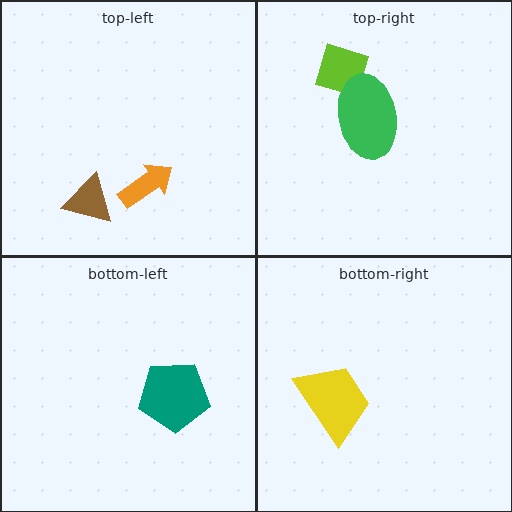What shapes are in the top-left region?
The brown triangle, the orange arrow.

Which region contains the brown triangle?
The top-left region.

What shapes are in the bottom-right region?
The yellow trapezoid.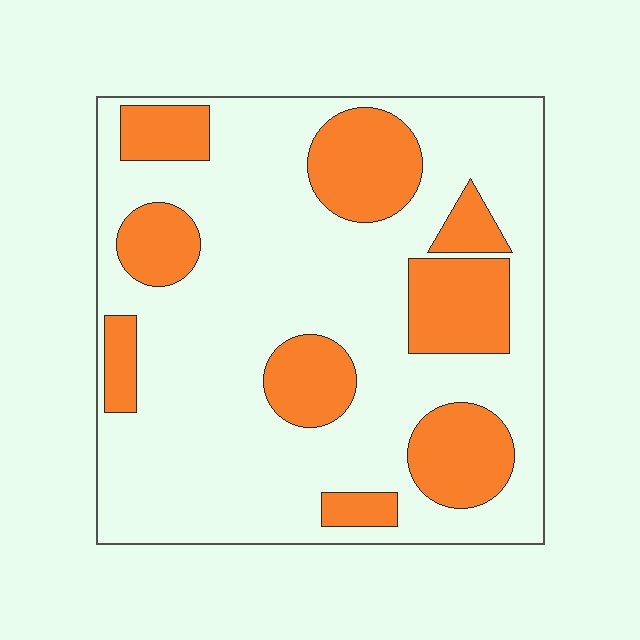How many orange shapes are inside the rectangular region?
9.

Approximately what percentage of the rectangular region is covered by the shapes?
Approximately 30%.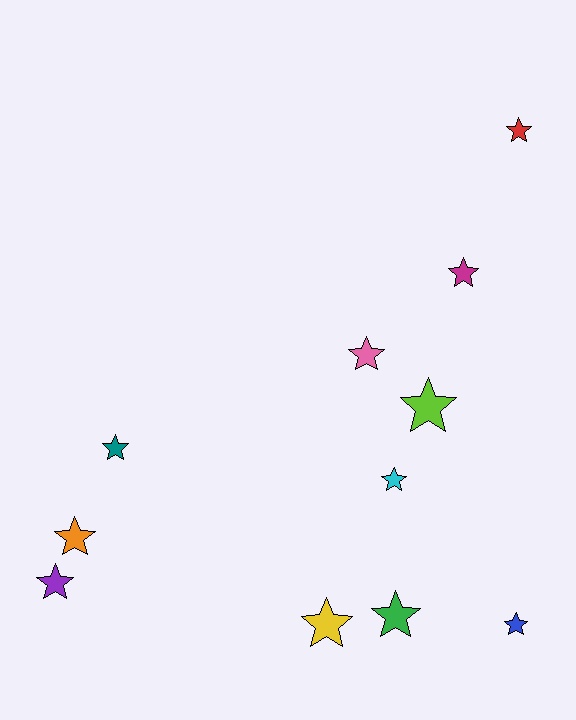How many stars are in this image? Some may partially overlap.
There are 11 stars.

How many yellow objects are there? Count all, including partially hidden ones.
There is 1 yellow object.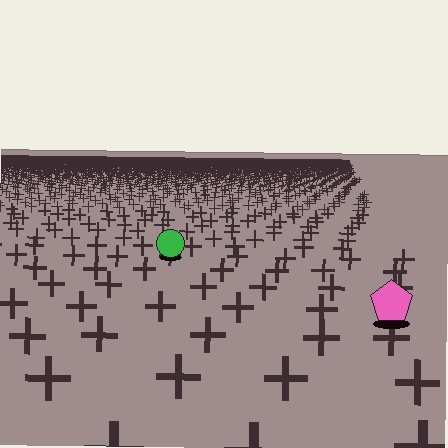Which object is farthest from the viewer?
The green circle is farthest from the viewer. It appears smaller and the ground texture around it is denser.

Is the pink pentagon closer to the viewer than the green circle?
Yes. The pink pentagon is closer — you can tell from the texture gradient: the ground texture is coarser near it.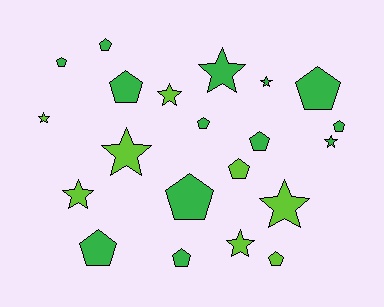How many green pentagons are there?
There are 10 green pentagons.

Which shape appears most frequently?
Pentagon, with 12 objects.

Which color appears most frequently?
Green, with 13 objects.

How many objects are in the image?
There are 21 objects.